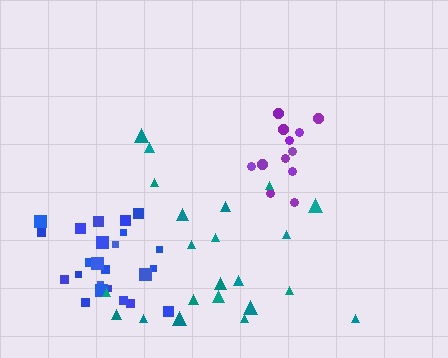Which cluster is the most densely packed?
Blue.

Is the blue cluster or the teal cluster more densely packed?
Blue.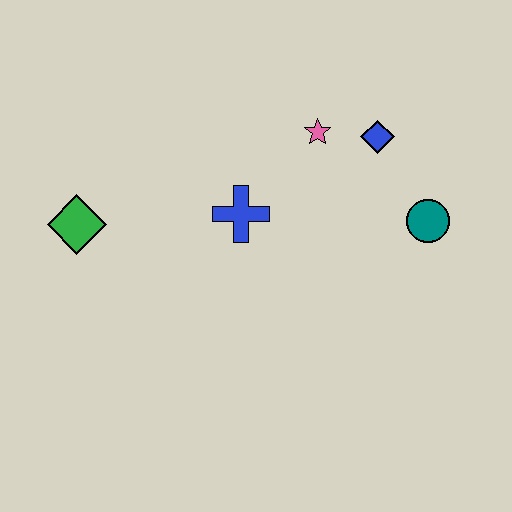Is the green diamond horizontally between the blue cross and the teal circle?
No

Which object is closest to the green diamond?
The blue cross is closest to the green diamond.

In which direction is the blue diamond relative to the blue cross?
The blue diamond is to the right of the blue cross.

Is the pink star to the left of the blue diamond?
Yes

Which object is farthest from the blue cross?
The teal circle is farthest from the blue cross.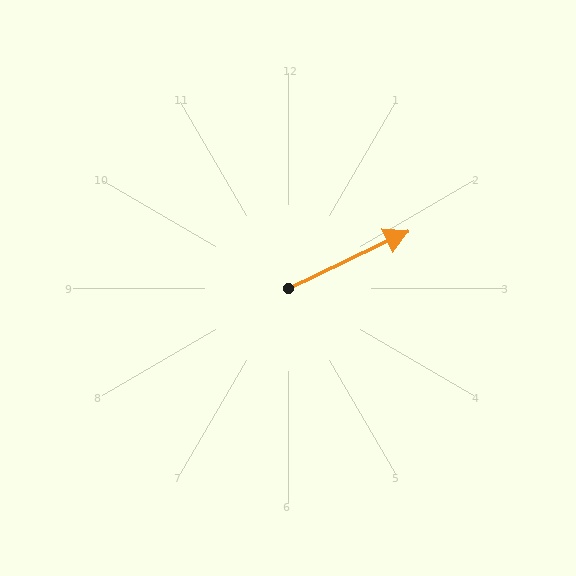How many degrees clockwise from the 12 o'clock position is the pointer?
Approximately 64 degrees.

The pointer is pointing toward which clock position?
Roughly 2 o'clock.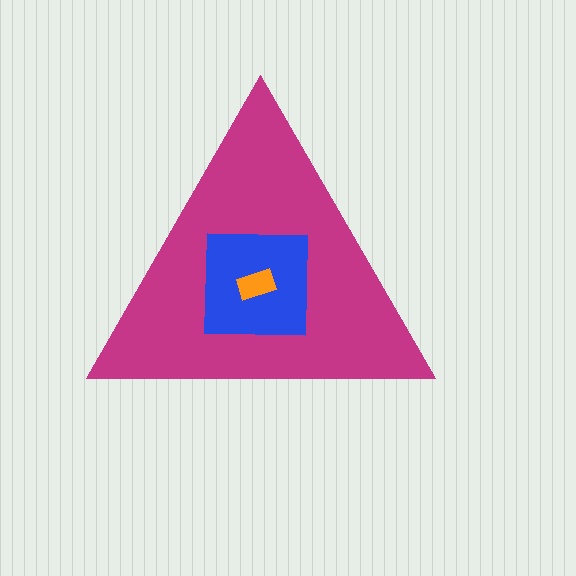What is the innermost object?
The orange rectangle.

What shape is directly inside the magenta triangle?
The blue square.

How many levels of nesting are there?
3.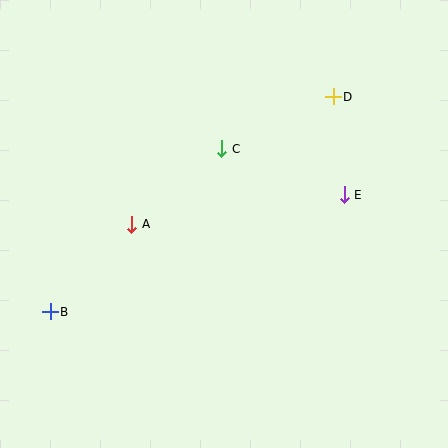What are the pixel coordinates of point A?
Point A is at (132, 225).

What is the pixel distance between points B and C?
The distance between B and C is 237 pixels.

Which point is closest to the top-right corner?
Point D is closest to the top-right corner.